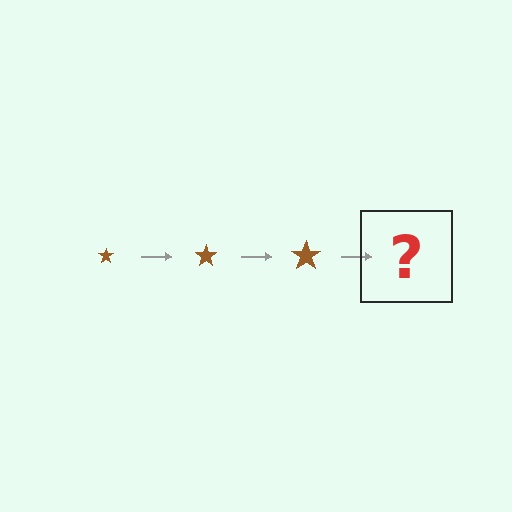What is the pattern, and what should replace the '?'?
The pattern is that the star gets progressively larger each step. The '?' should be a brown star, larger than the previous one.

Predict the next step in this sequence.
The next step is a brown star, larger than the previous one.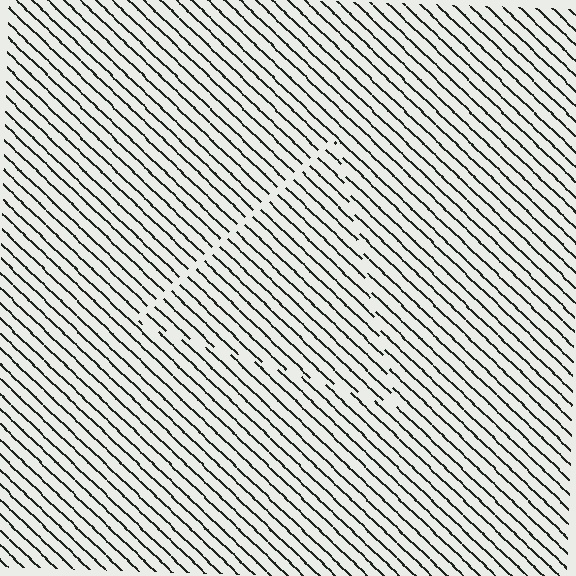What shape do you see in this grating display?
An illusory triangle. The interior of the shape contains the same grating, shifted by half a period — the contour is defined by the phase discontinuity where line-ends from the inner and outer gratings abut.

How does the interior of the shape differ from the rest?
The interior of the shape contains the same grating, shifted by half a period — the contour is defined by the phase discontinuity where line-ends from the inner and outer gratings abut.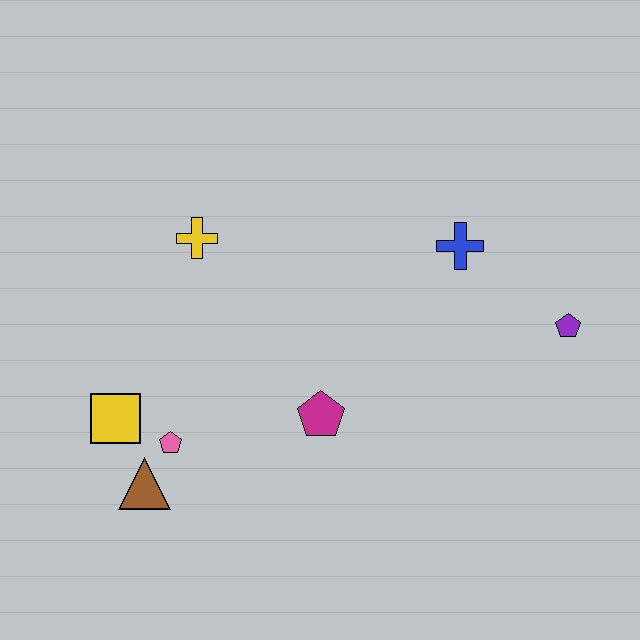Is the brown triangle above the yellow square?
No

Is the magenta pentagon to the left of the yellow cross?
No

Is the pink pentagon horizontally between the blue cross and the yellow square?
Yes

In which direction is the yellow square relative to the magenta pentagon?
The yellow square is to the left of the magenta pentagon.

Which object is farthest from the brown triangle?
The purple pentagon is farthest from the brown triangle.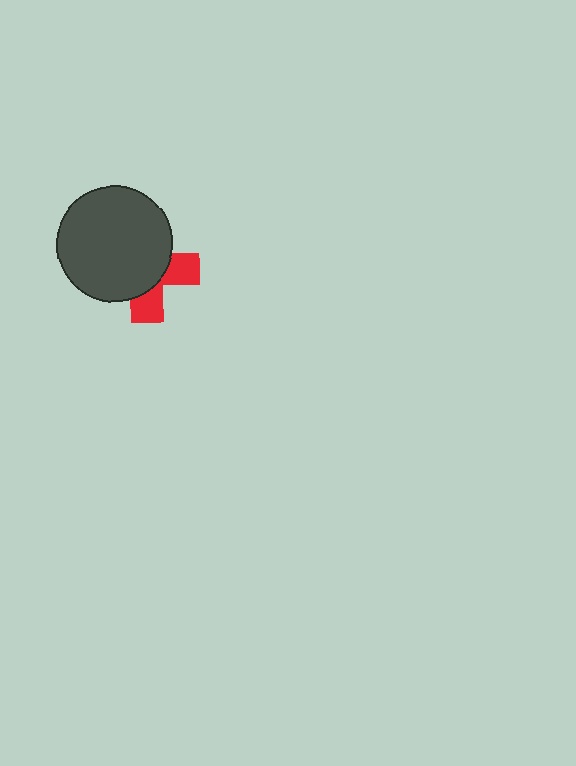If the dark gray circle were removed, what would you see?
You would see the complete red cross.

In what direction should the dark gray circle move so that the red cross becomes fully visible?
The dark gray circle should move toward the upper-left. That is the shortest direction to clear the overlap and leave the red cross fully visible.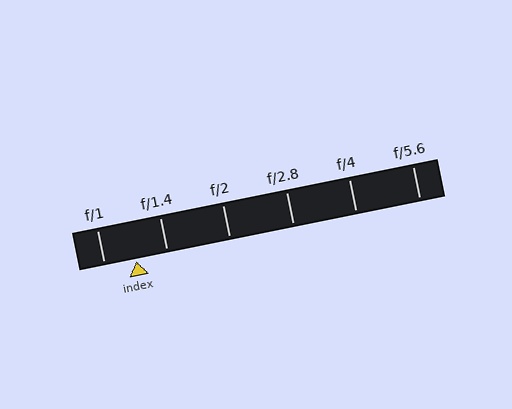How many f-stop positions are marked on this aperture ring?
There are 6 f-stop positions marked.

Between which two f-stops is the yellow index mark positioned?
The index mark is between f/1 and f/1.4.